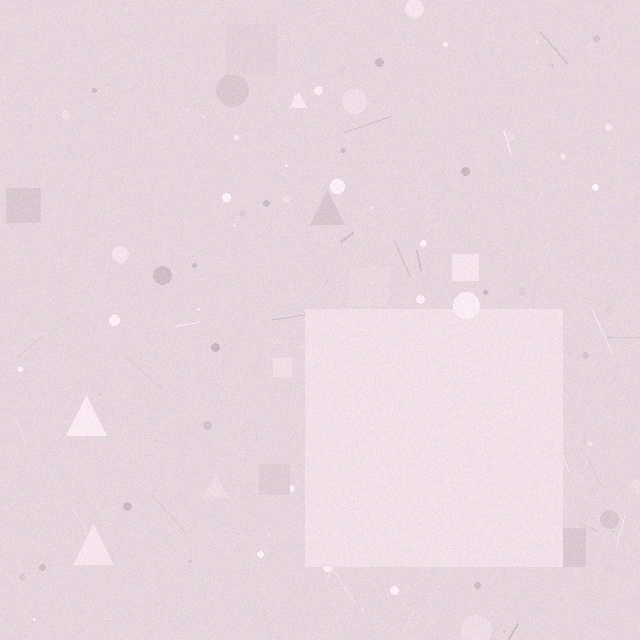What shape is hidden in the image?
A square is hidden in the image.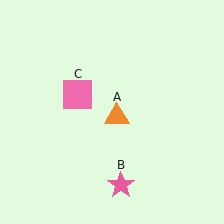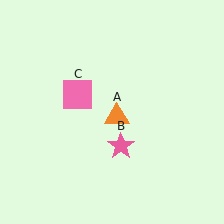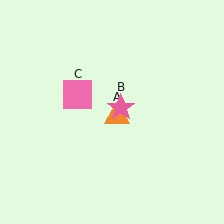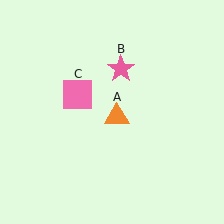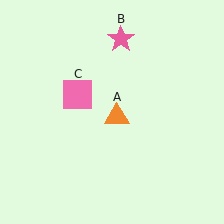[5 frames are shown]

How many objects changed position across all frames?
1 object changed position: pink star (object B).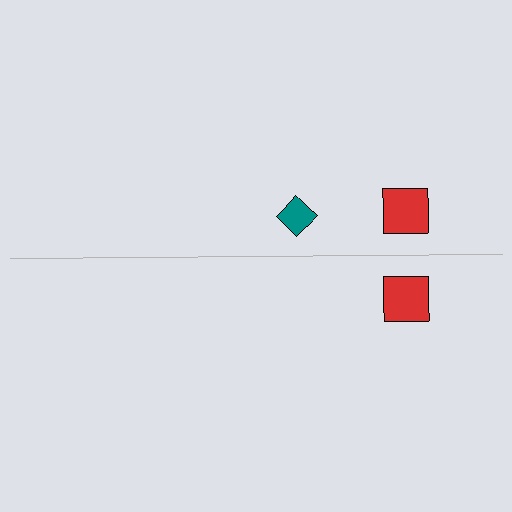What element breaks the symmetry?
A teal diamond is missing from the bottom side.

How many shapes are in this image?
There are 3 shapes in this image.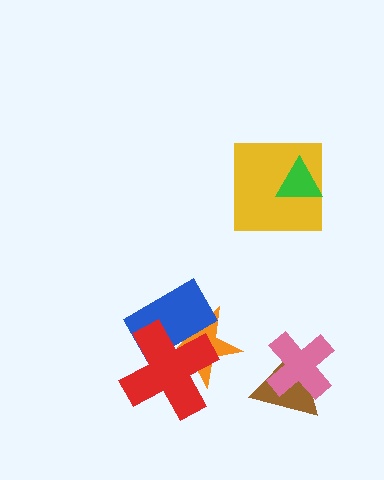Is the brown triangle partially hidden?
Yes, it is partially covered by another shape.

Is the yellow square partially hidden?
Yes, it is partially covered by another shape.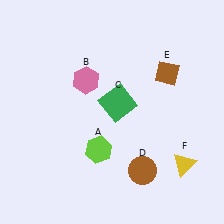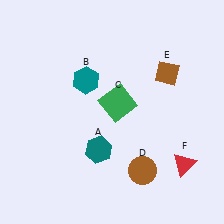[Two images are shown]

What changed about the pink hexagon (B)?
In Image 1, B is pink. In Image 2, it changed to teal.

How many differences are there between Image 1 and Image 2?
There are 3 differences between the two images.